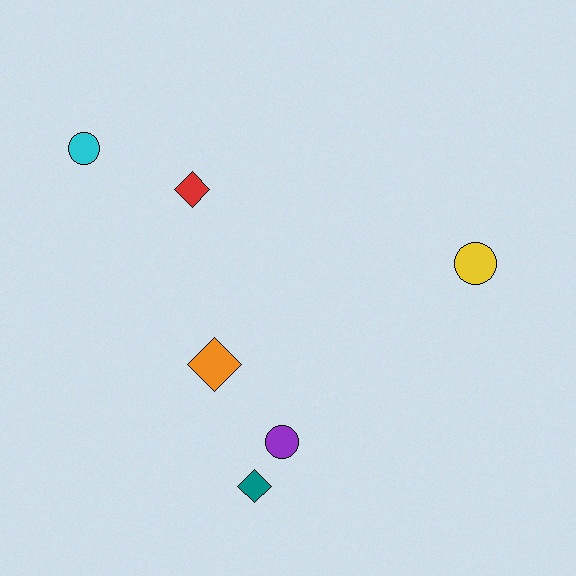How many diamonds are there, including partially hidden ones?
There are 3 diamonds.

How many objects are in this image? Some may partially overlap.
There are 6 objects.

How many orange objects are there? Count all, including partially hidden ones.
There is 1 orange object.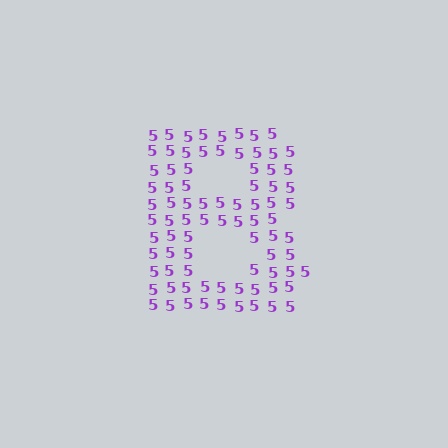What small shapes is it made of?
It is made of small digit 5's.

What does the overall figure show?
The overall figure shows the letter B.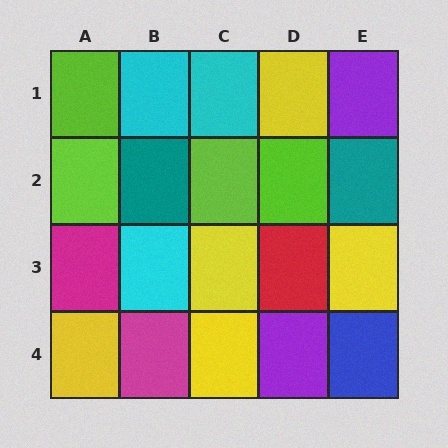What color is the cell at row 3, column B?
Cyan.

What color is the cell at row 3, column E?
Yellow.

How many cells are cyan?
3 cells are cyan.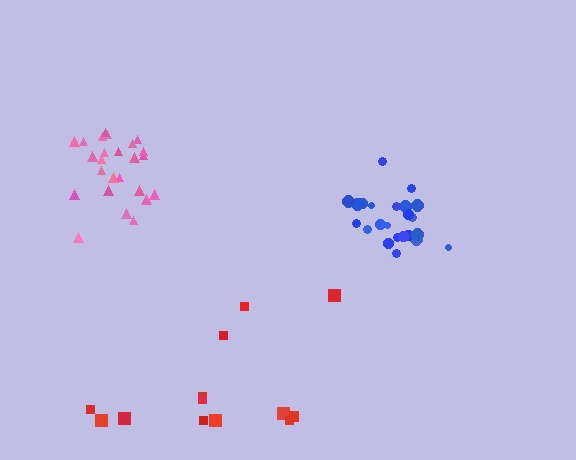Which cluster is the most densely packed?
Pink.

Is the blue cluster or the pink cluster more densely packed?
Pink.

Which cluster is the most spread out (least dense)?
Red.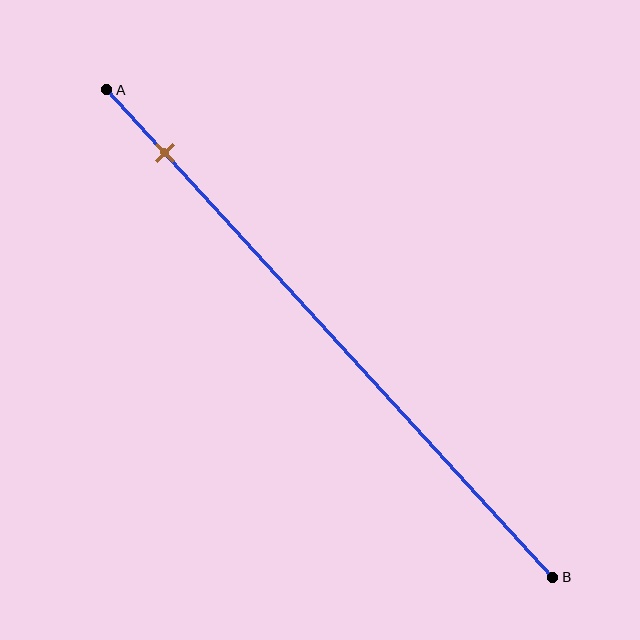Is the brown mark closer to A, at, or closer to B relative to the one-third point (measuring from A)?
The brown mark is closer to point A than the one-third point of segment AB.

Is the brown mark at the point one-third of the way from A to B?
No, the mark is at about 15% from A, not at the 33% one-third point.